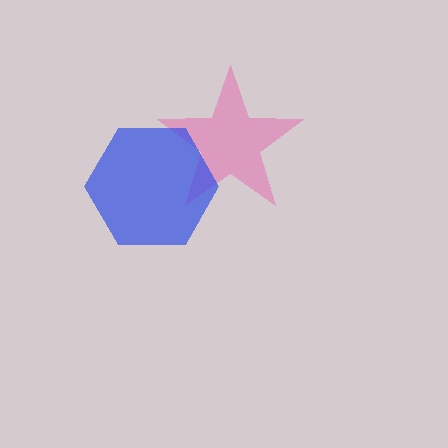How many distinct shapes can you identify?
There are 2 distinct shapes: a pink star, a blue hexagon.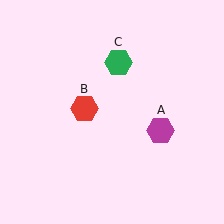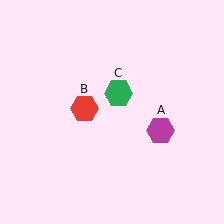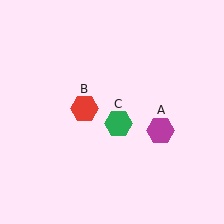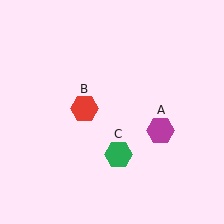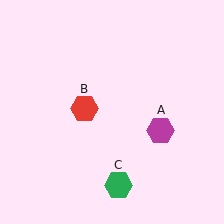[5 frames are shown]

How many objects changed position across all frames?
1 object changed position: green hexagon (object C).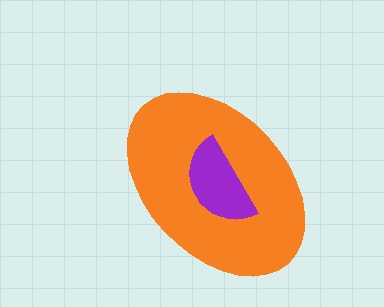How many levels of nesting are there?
2.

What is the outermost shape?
The orange ellipse.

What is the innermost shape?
The purple semicircle.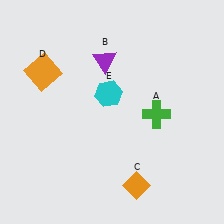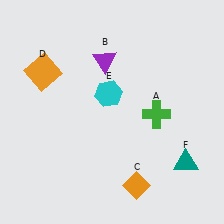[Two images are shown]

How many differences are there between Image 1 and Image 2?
There is 1 difference between the two images.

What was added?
A teal triangle (F) was added in Image 2.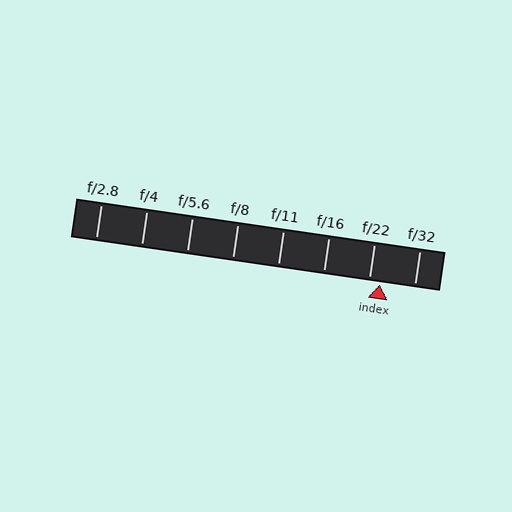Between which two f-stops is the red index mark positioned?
The index mark is between f/22 and f/32.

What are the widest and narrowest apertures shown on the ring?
The widest aperture shown is f/2.8 and the narrowest is f/32.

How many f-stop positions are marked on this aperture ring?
There are 8 f-stop positions marked.